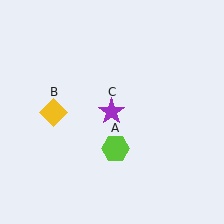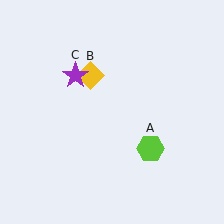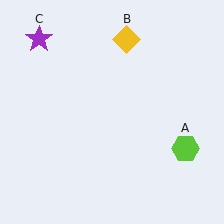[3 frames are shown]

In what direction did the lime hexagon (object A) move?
The lime hexagon (object A) moved right.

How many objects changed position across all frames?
3 objects changed position: lime hexagon (object A), yellow diamond (object B), purple star (object C).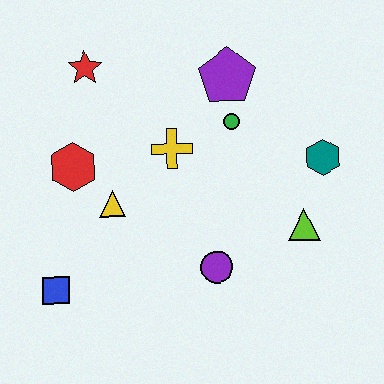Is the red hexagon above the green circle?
No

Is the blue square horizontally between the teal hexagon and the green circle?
No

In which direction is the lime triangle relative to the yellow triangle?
The lime triangle is to the right of the yellow triangle.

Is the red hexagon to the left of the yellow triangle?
Yes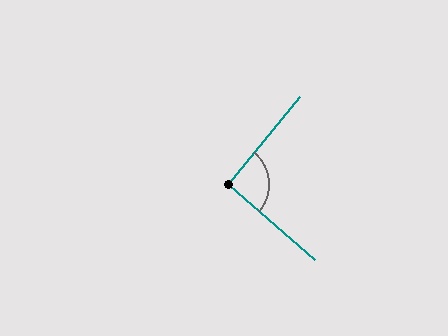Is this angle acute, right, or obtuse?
It is approximately a right angle.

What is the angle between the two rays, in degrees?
Approximately 92 degrees.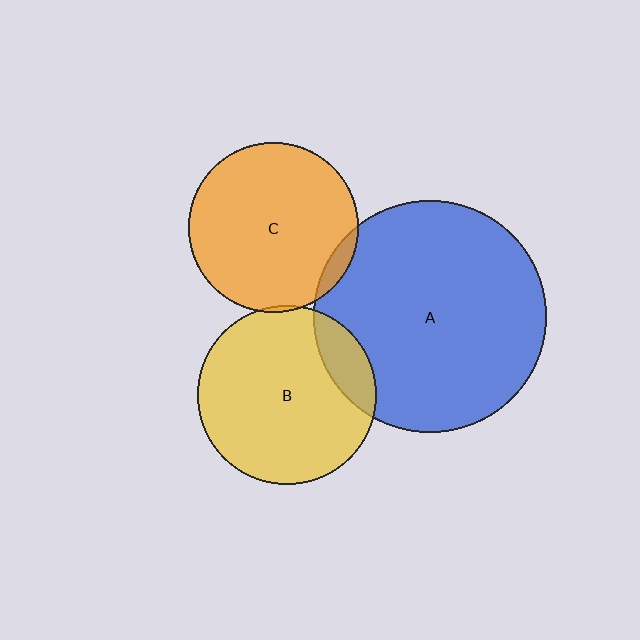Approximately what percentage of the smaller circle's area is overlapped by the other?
Approximately 15%.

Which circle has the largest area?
Circle A (blue).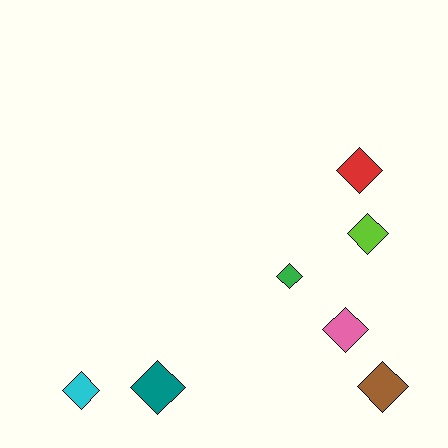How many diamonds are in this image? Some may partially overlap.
There are 7 diamonds.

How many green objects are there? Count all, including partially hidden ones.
There is 1 green object.